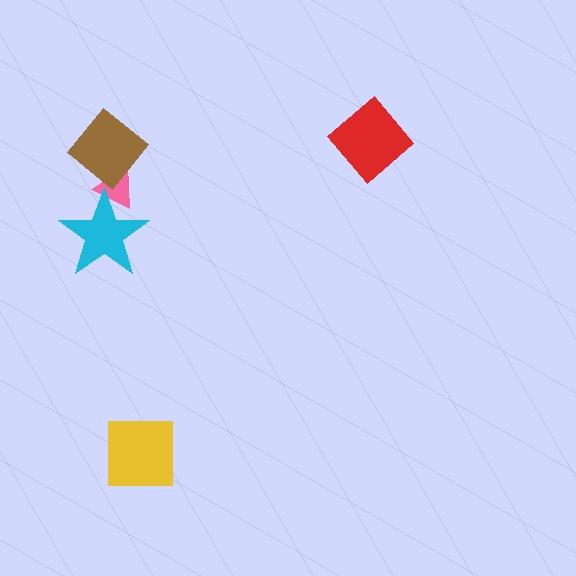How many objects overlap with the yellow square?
0 objects overlap with the yellow square.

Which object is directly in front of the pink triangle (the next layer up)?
The cyan star is directly in front of the pink triangle.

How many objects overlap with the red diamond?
0 objects overlap with the red diamond.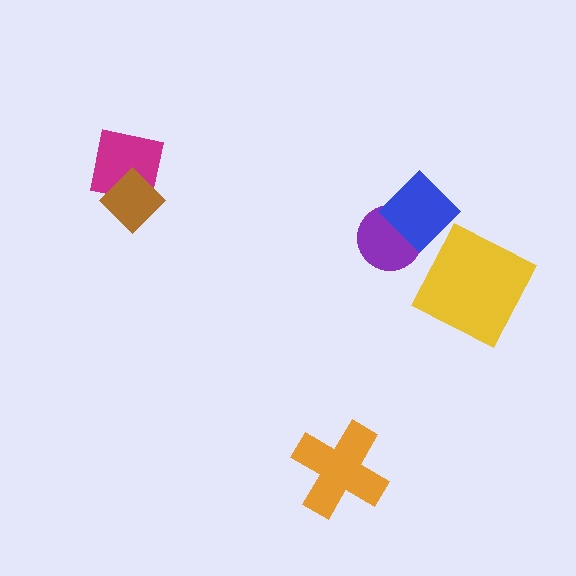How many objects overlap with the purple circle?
1 object overlaps with the purple circle.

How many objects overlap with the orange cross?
0 objects overlap with the orange cross.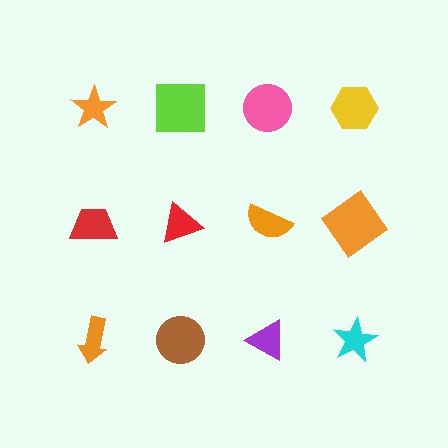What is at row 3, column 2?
A brown circle.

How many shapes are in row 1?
4 shapes.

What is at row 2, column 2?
A red triangle.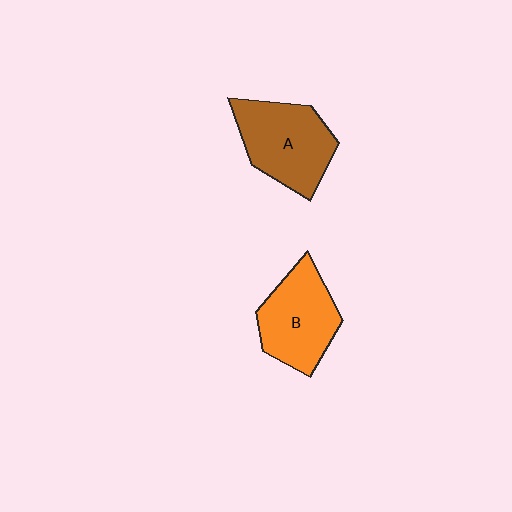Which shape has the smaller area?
Shape B (orange).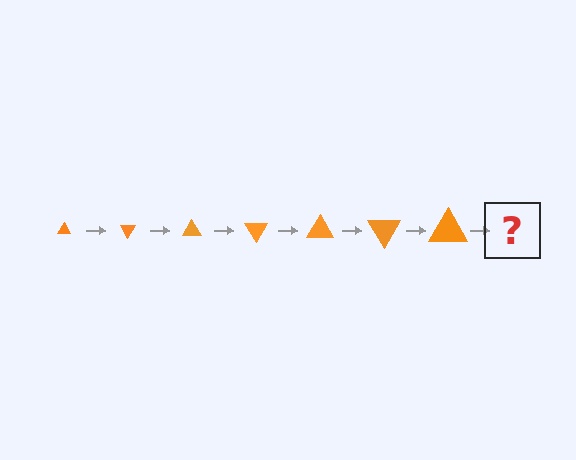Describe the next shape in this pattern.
It should be a triangle, larger than the previous one and rotated 420 degrees from the start.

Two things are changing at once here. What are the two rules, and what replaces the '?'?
The two rules are that the triangle grows larger each step and it rotates 60 degrees each step. The '?' should be a triangle, larger than the previous one and rotated 420 degrees from the start.